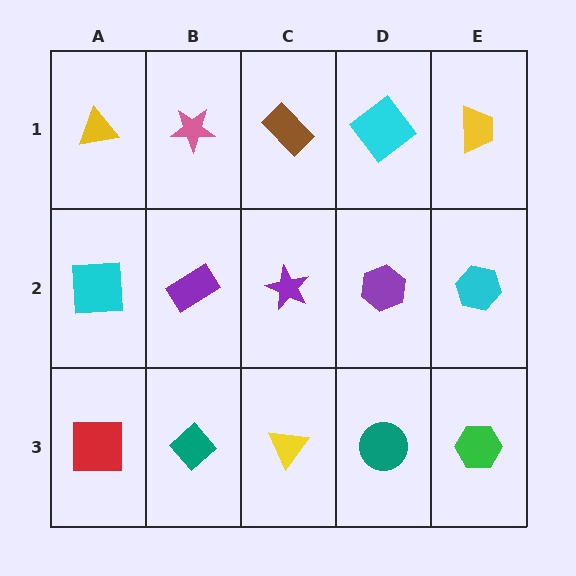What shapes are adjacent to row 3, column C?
A purple star (row 2, column C), a teal diamond (row 3, column B), a teal circle (row 3, column D).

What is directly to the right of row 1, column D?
A yellow trapezoid.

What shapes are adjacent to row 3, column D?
A purple hexagon (row 2, column D), a yellow triangle (row 3, column C), a green hexagon (row 3, column E).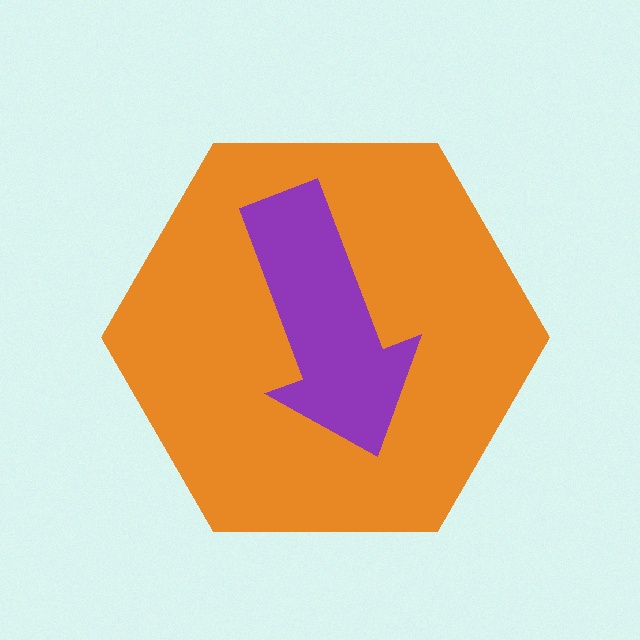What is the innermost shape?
The purple arrow.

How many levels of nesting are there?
2.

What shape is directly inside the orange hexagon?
The purple arrow.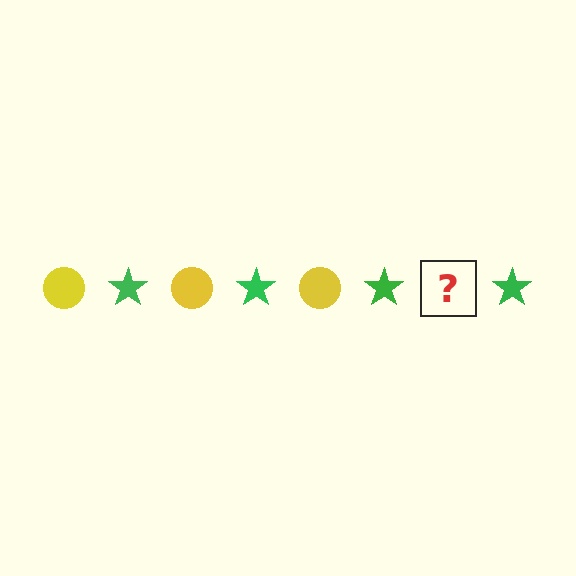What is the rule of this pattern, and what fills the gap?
The rule is that the pattern alternates between yellow circle and green star. The gap should be filled with a yellow circle.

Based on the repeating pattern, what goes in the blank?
The blank should be a yellow circle.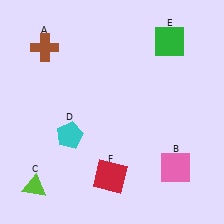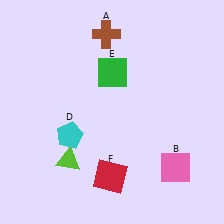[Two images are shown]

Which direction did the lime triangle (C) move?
The lime triangle (C) moved right.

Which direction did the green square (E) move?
The green square (E) moved left.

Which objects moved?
The objects that moved are: the brown cross (A), the lime triangle (C), the green square (E).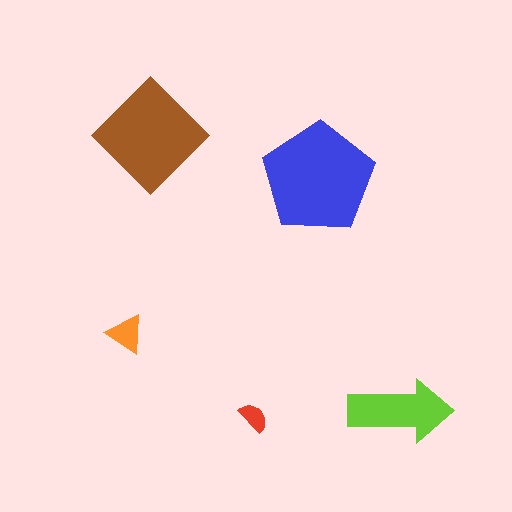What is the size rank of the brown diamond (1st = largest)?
2nd.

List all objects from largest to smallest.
The blue pentagon, the brown diamond, the lime arrow, the orange triangle, the red semicircle.